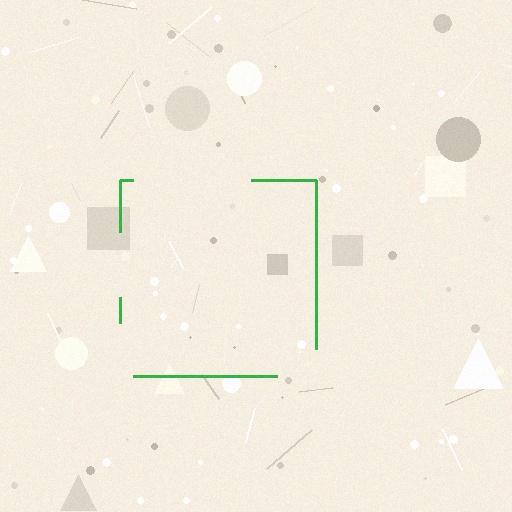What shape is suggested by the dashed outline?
The dashed outline suggests a square.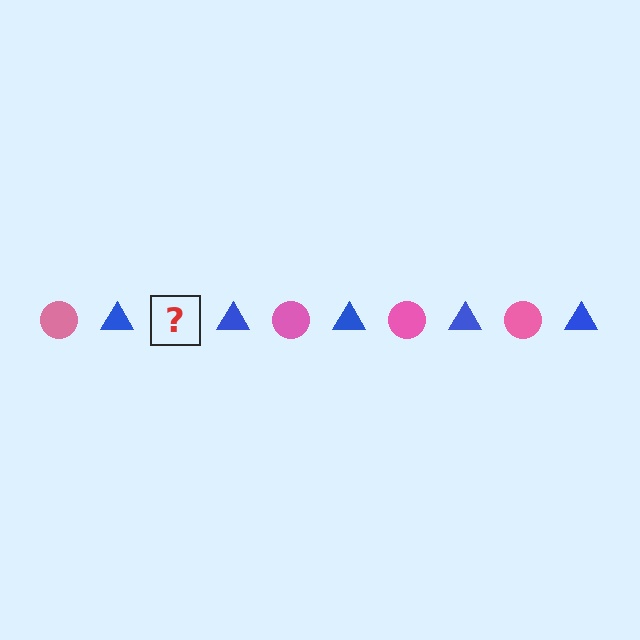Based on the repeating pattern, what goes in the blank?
The blank should be a pink circle.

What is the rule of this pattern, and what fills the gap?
The rule is that the pattern alternates between pink circle and blue triangle. The gap should be filled with a pink circle.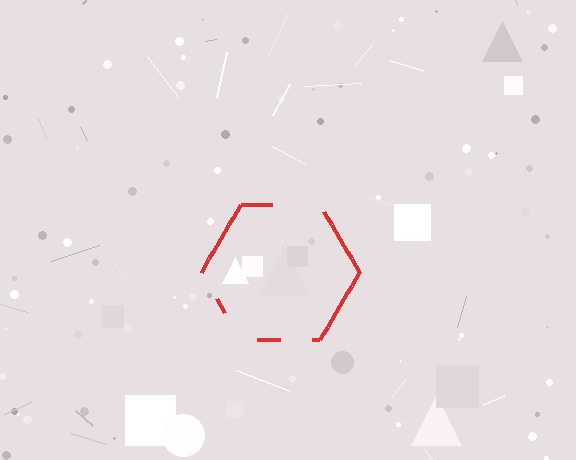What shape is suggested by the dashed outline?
The dashed outline suggests a hexagon.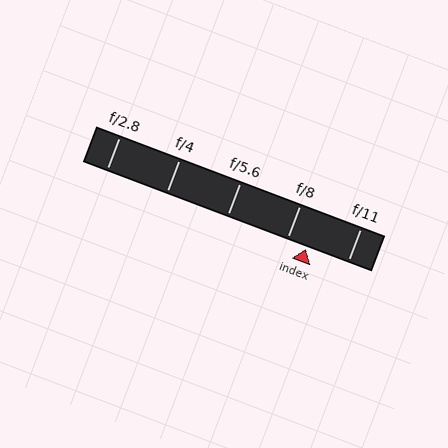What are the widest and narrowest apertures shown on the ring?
The widest aperture shown is f/2.8 and the narrowest is f/11.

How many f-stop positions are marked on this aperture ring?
There are 5 f-stop positions marked.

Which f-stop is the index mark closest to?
The index mark is closest to f/8.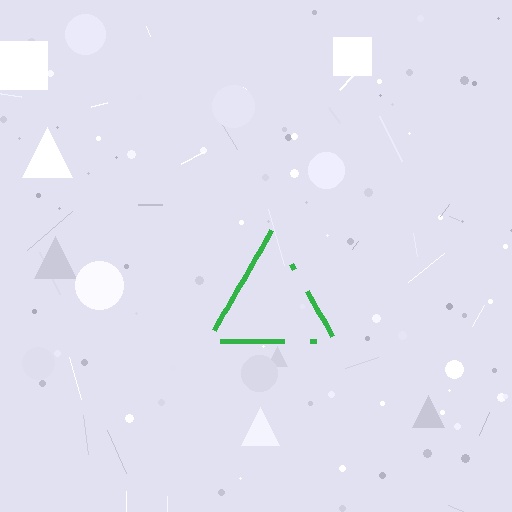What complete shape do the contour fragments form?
The contour fragments form a triangle.